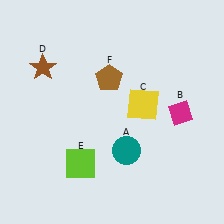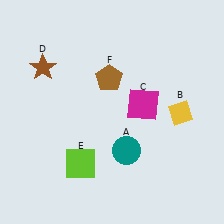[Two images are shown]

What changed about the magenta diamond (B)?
In Image 1, B is magenta. In Image 2, it changed to yellow.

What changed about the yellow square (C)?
In Image 1, C is yellow. In Image 2, it changed to magenta.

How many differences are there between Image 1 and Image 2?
There are 2 differences between the two images.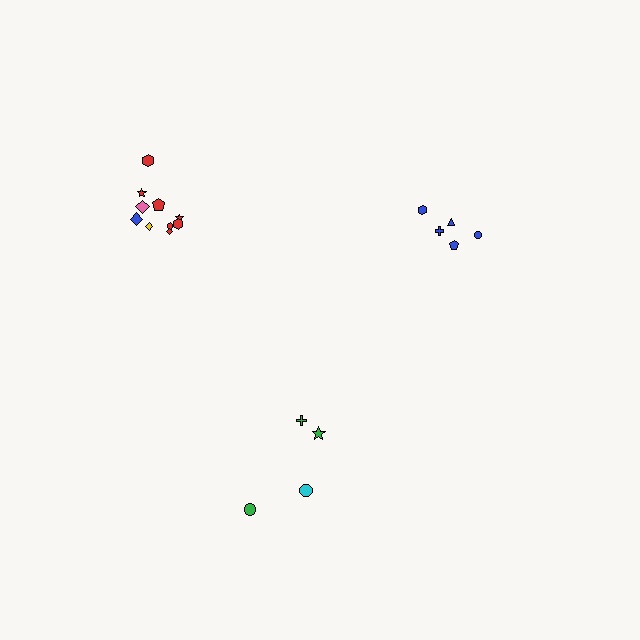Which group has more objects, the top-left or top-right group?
The top-left group.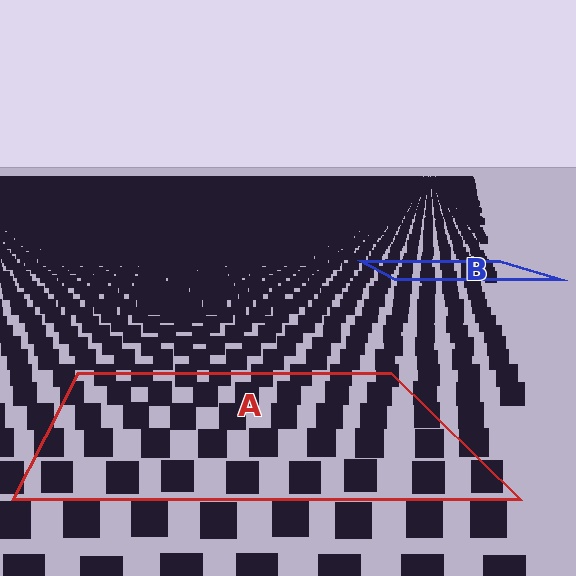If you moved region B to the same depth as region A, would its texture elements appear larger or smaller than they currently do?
They would appear larger. At a closer depth, the same texture elements are projected at a bigger on-screen size.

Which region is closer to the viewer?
Region A is closer. The texture elements there are larger and more spread out.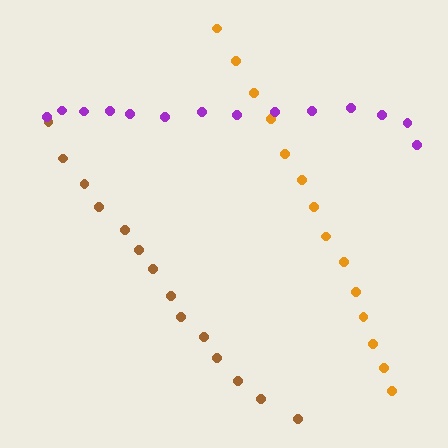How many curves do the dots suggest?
There are 3 distinct paths.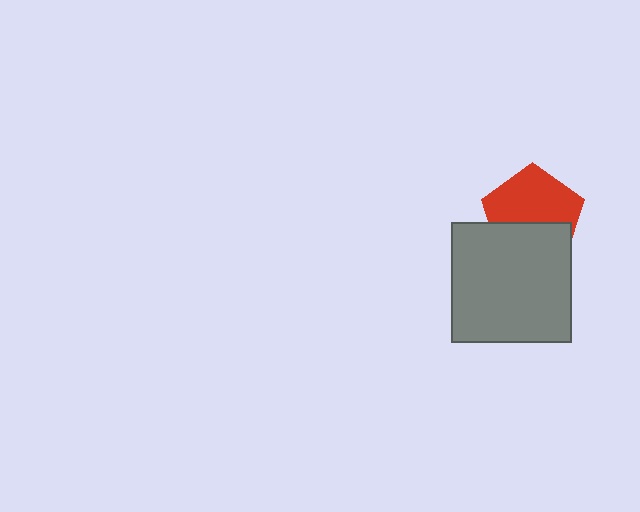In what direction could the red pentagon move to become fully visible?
The red pentagon could move up. That would shift it out from behind the gray square entirely.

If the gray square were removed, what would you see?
You would see the complete red pentagon.